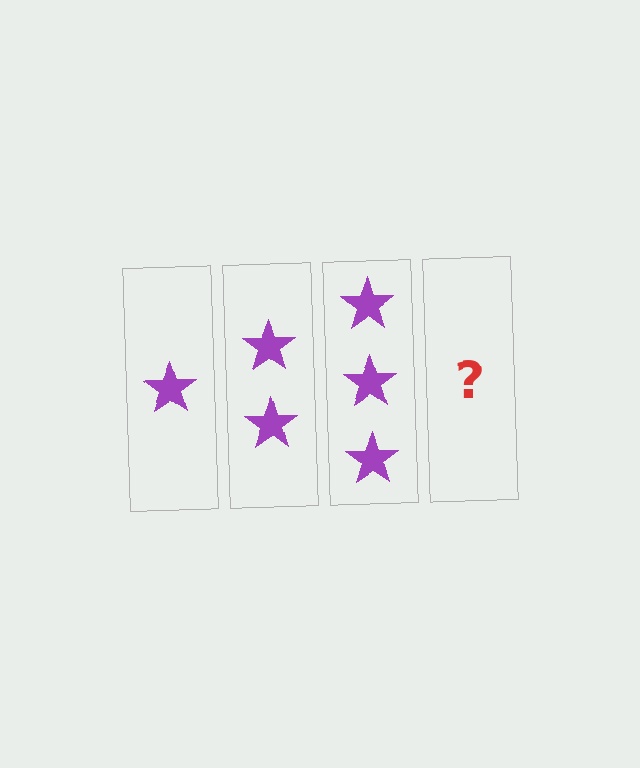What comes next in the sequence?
The next element should be 4 stars.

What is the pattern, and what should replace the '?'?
The pattern is that each step adds one more star. The '?' should be 4 stars.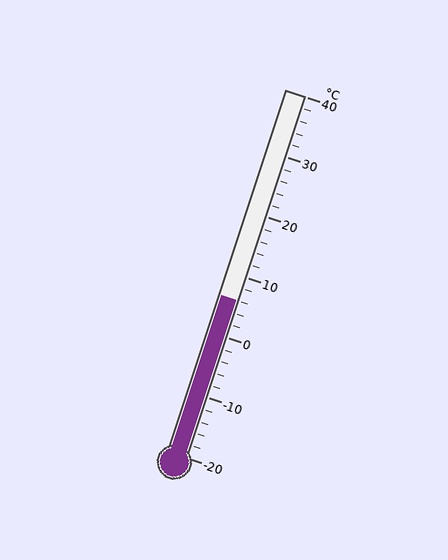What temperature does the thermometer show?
The thermometer shows approximately 6°C.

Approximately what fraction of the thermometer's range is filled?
The thermometer is filled to approximately 45% of its range.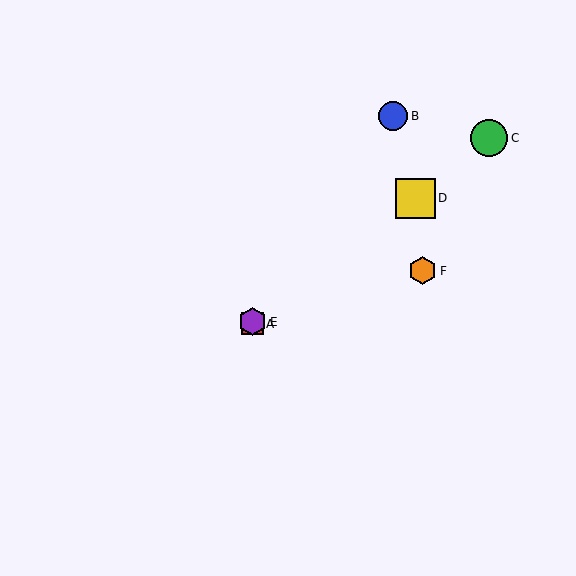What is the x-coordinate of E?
Object E is at x≈253.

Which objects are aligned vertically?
Objects A, E are aligned vertically.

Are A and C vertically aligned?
No, A is at x≈253 and C is at x≈489.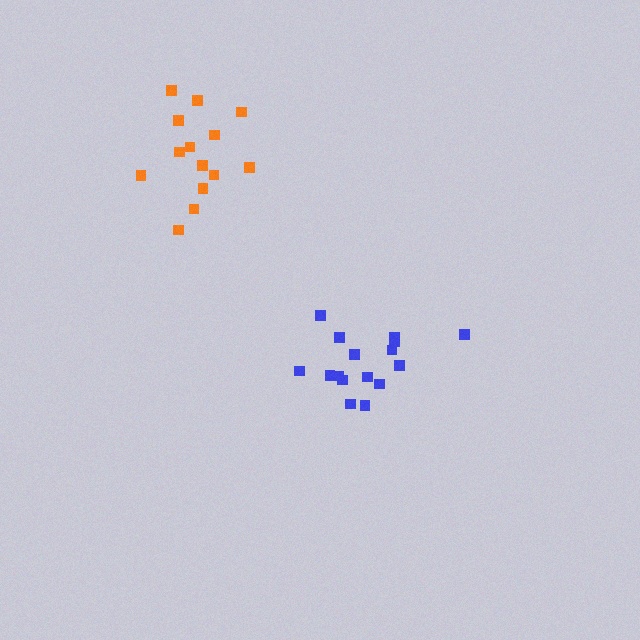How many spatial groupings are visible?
There are 2 spatial groupings.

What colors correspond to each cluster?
The clusters are colored: orange, blue.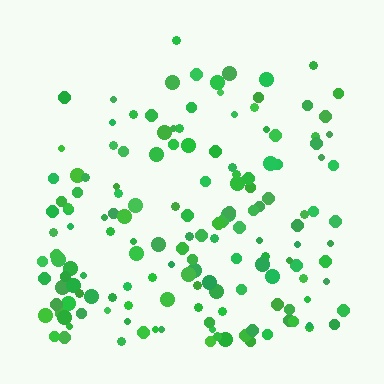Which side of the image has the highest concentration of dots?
The bottom.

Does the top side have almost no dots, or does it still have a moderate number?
Still a moderate number, just noticeably fewer than the bottom.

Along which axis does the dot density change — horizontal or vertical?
Vertical.